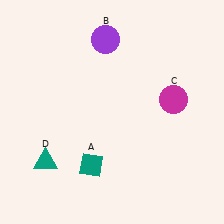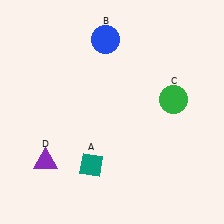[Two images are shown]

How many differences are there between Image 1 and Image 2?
There are 3 differences between the two images.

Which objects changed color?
B changed from purple to blue. C changed from magenta to green. D changed from teal to purple.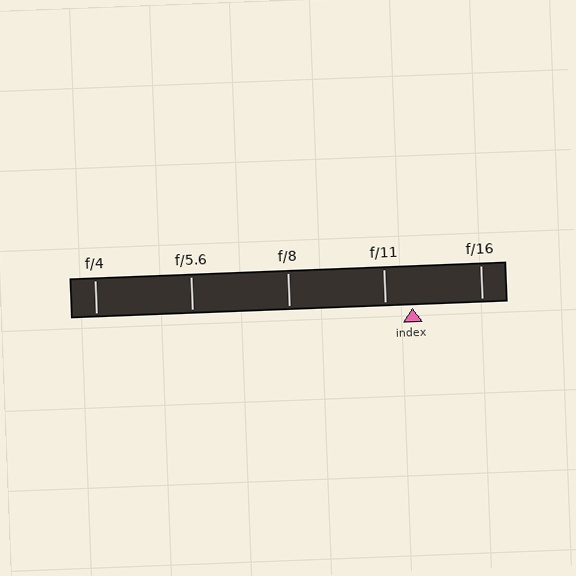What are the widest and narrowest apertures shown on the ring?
The widest aperture shown is f/4 and the narrowest is f/16.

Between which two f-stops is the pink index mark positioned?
The index mark is between f/11 and f/16.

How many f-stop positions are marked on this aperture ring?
There are 5 f-stop positions marked.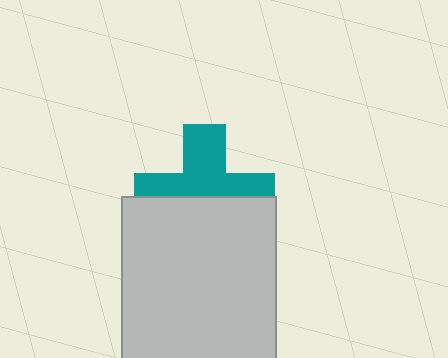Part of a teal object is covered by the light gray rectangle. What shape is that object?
It is a cross.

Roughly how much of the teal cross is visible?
About half of it is visible (roughly 51%).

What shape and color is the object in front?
The object in front is a light gray rectangle.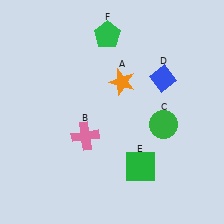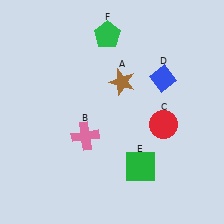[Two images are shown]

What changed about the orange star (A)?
In Image 1, A is orange. In Image 2, it changed to brown.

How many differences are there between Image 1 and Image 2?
There are 2 differences between the two images.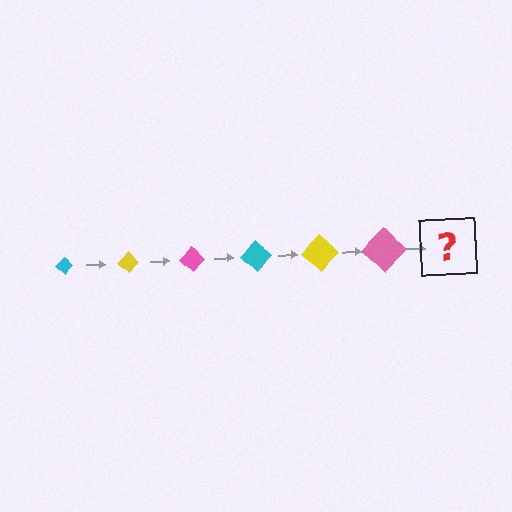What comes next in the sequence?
The next element should be a cyan diamond, larger than the previous one.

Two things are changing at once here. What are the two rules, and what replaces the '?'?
The two rules are that the diamond grows larger each step and the color cycles through cyan, yellow, and pink. The '?' should be a cyan diamond, larger than the previous one.